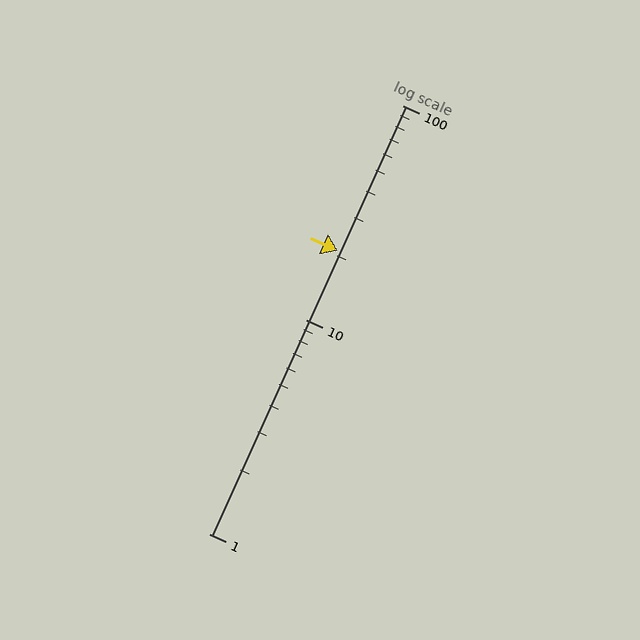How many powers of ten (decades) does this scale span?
The scale spans 2 decades, from 1 to 100.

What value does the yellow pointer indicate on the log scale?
The pointer indicates approximately 21.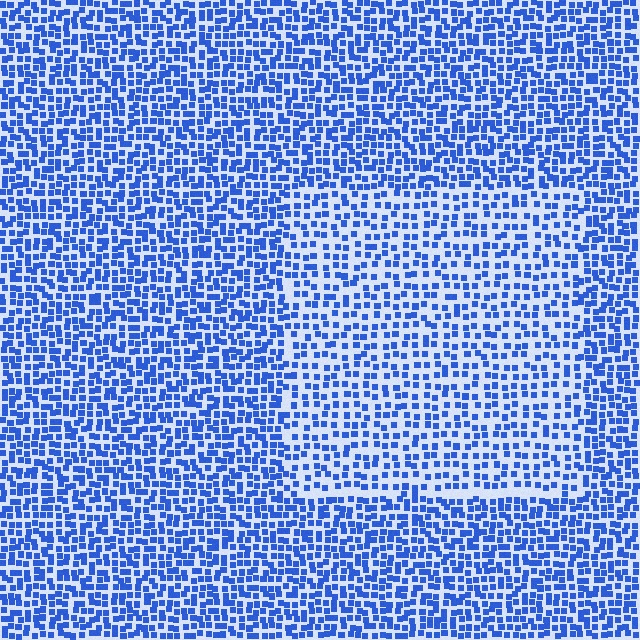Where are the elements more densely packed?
The elements are more densely packed outside the rectangle boundary.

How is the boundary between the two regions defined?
The boundary is defined by a change in element density (approximately 1.6x ratio). All elements are the same color, size, and shape.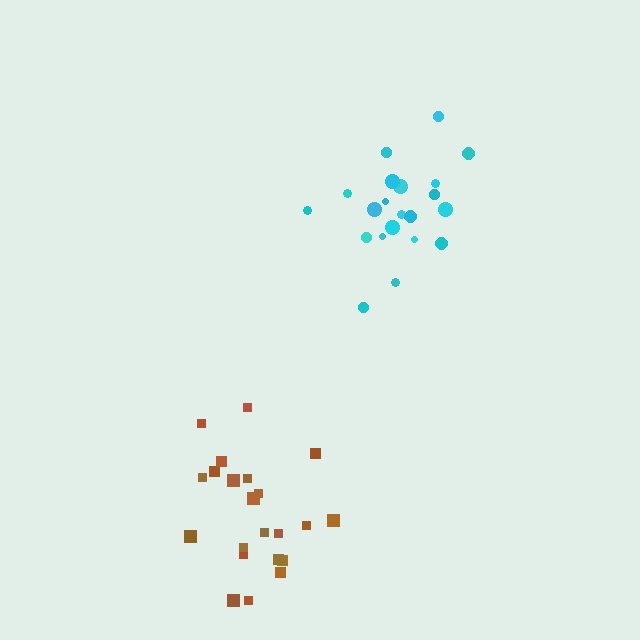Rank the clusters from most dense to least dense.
cyan, brown.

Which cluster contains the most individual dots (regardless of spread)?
Brown (22).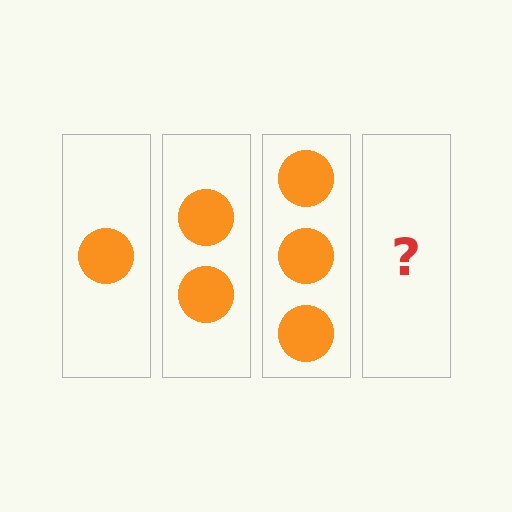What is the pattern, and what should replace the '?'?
The pattern is that each step adds one more circle. The '?' should be 4 circles.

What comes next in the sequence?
The next element should be 4 circles.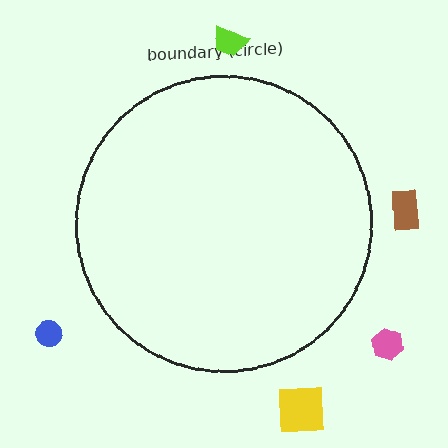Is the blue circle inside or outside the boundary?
Outside.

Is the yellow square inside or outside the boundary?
Outside.